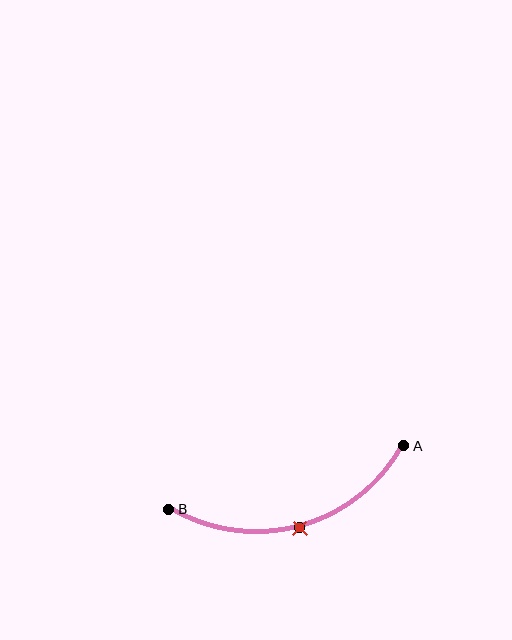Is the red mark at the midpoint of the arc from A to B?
Yes. The red mark lies on the arc at equal arc-length from both A and B — it is the arc midpoint.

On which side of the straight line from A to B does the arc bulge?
The arc bulges below the straight line connecting A and B.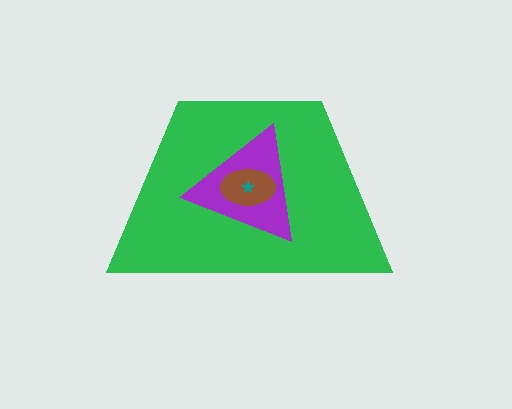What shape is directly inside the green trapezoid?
The purple triangle.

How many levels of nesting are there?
4.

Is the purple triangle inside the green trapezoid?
Yes.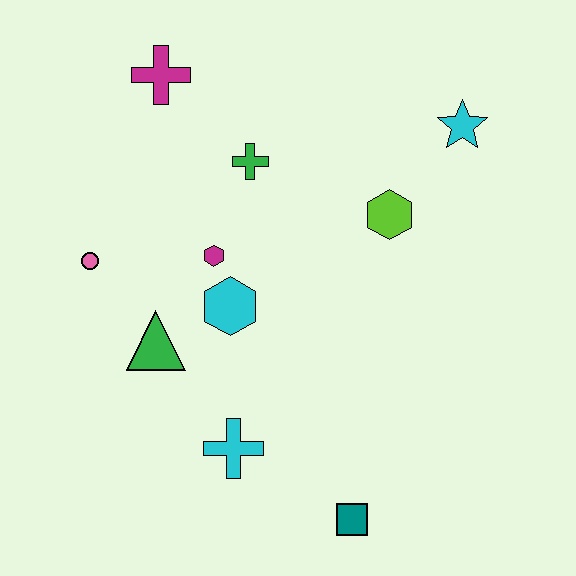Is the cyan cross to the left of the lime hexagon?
Yes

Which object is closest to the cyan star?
The lime hexagon is closest to the cyan star.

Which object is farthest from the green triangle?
The cyan star is farthest from the green triangle.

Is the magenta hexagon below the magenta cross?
Yes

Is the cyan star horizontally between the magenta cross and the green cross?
No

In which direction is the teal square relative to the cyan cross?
The teal square is to the right of the cyan cross.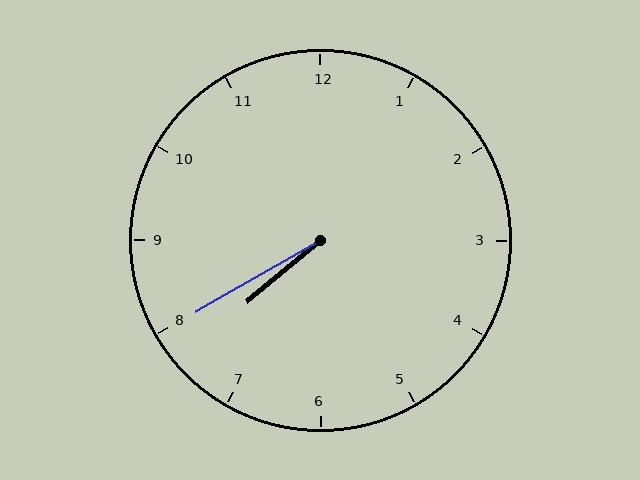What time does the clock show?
7:40.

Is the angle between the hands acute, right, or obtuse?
It is acute.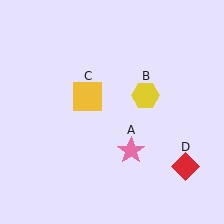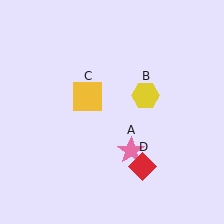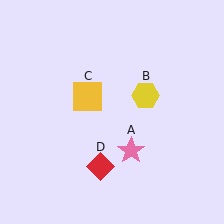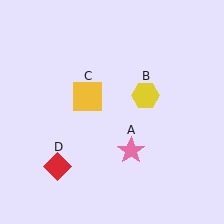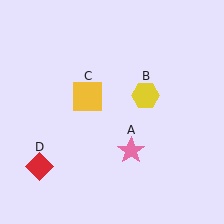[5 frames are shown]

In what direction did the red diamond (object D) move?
The red diamond (object D) moved left.